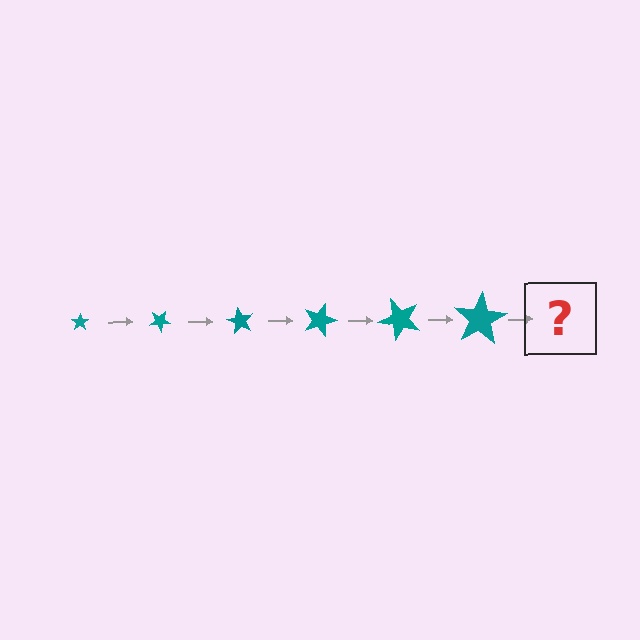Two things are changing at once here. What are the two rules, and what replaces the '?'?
The two rules are that the star grows larger each step and it rotates 30 degrees each step. The '?' should be a star, larger than the previous one and rotated 180 degrees from the start.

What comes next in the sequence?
The next element should be a star, larger than the previous one and rotated 180 degrees from the start.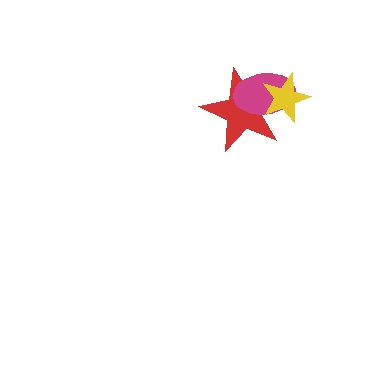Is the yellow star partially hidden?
No, no other shape covers it.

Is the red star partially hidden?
Yes, it is partially covered by another shape.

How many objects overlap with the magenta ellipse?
2 objects overlap with the magenta ellipse.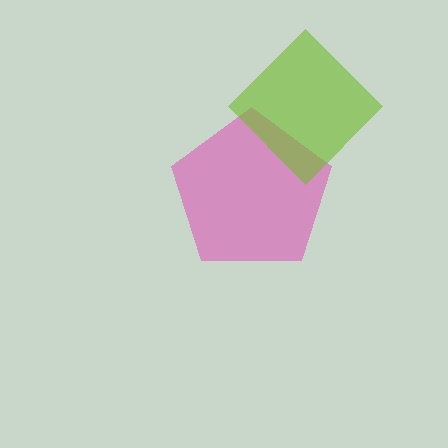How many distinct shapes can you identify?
There are 2 distinct shapes: a pink pentagon, a lime diamond.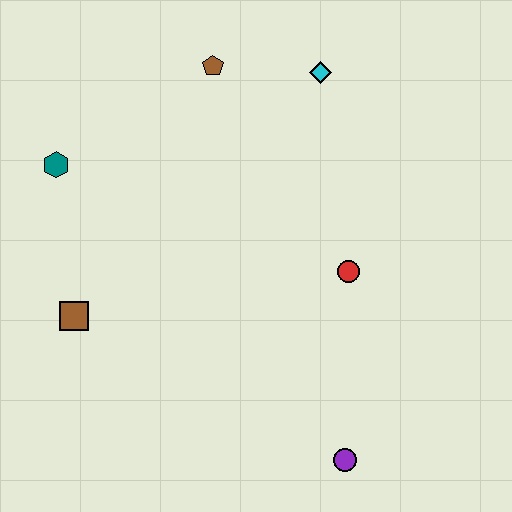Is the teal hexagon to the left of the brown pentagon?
Yes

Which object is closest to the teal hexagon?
The brown square is closest to the teal hexagon.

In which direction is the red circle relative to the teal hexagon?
The red circle is to the right of the teal hexagon.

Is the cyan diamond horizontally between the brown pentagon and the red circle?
Yes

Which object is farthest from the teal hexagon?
The purple circle is farthest from the teal hexagon.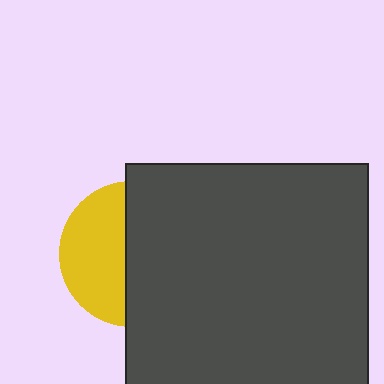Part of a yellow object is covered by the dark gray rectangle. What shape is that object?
It is a circle.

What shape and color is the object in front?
The object in front is a dark gray rectangle.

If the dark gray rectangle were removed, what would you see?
You would see the complete yellow circle.